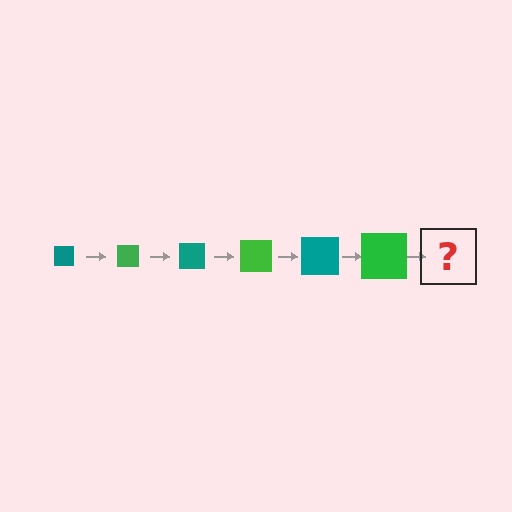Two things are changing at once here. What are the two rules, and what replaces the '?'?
The two rules are that the square grows larger each step and the color cycles through teal and green. The '?' should be a teal square, larger than the previous one.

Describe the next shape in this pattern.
It should be a teal square, larger than the previous one.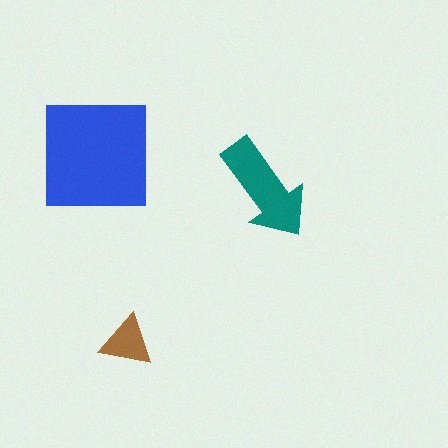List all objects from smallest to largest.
The brown triangle, the teal arrow, the blue square.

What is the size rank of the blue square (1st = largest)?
1st.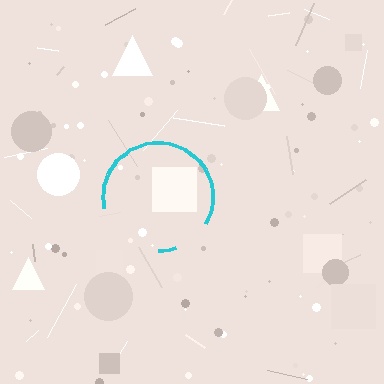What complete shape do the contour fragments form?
The contour fragments form a circle.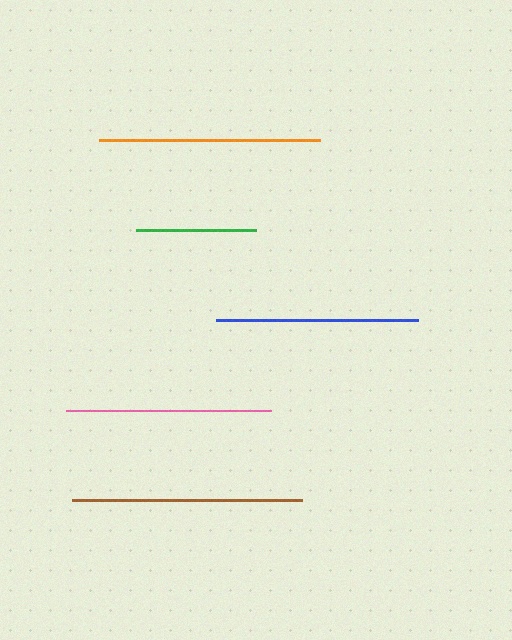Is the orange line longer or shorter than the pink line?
The orange line is longer than the pink line.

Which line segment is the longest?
The brown line is the longest at approximately 230 pixels.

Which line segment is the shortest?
The green line is the shortest at approximately 120 pixels.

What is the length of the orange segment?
The orange segment is approximately 222 pixels long.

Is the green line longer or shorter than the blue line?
The blue line is longer than the green line.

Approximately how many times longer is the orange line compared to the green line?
The orange line is approximately 1.8 times the length of the green line.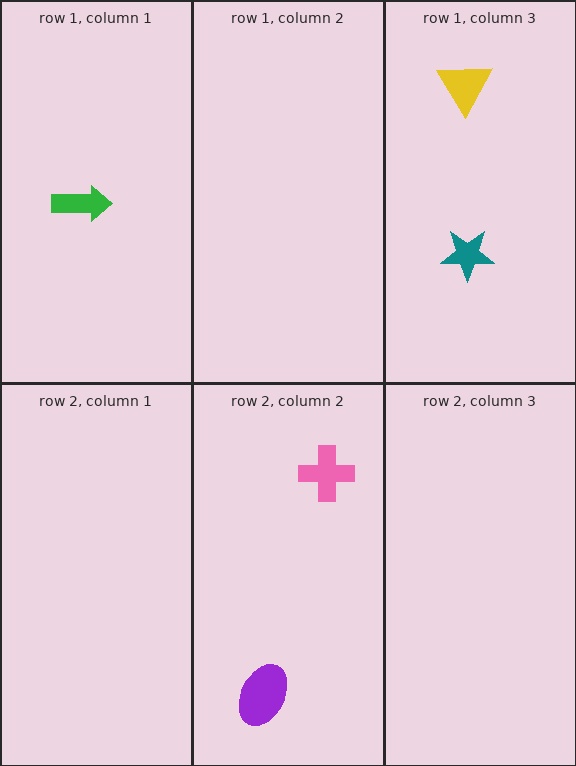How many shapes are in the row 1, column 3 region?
2.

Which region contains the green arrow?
The row 1, column 1 region.